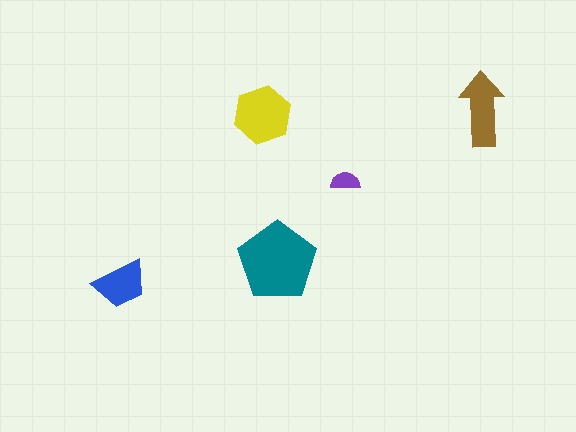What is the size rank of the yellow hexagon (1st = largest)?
2nd.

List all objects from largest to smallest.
The teal pentagon, the yellow hexagon, the brown arrow, the blue trapezoid, the purple semicircle.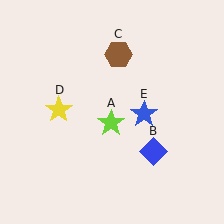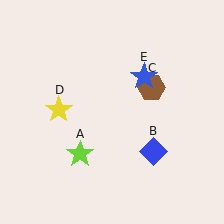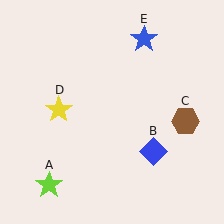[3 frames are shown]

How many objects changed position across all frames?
3 objects changed position: lime star (object A), brown hexagon (object C), blue star (object E).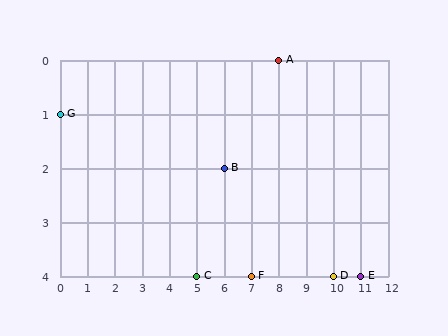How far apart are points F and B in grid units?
Points F and B are 1 column and 2 rows apart (about 2.2 grid units diagonally).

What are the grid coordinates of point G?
Point G is at grid coordinates (0, 1).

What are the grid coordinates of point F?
Point F is at grid coordinates (7, 4).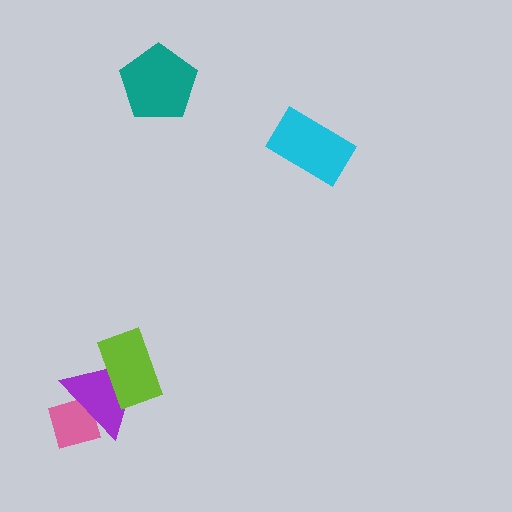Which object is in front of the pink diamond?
The purple triangle is in front of the pink diamond.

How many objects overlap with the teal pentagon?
0 objects overlap with the teal pentagon.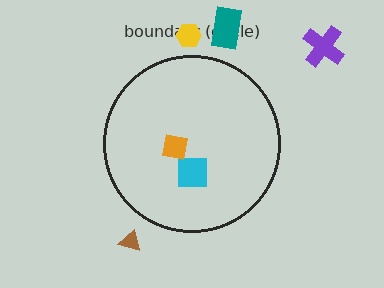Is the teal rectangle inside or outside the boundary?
Outside.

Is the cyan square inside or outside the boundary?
Inside.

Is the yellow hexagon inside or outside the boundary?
Outside.